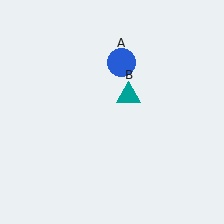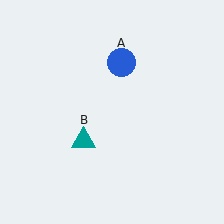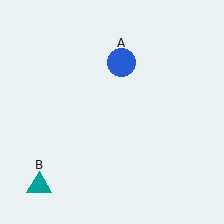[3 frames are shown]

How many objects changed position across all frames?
1 object changed position: teal triangle (object B).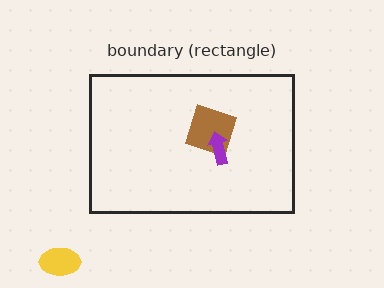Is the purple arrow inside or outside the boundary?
Inside.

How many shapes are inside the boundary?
2 inside, 1 outside.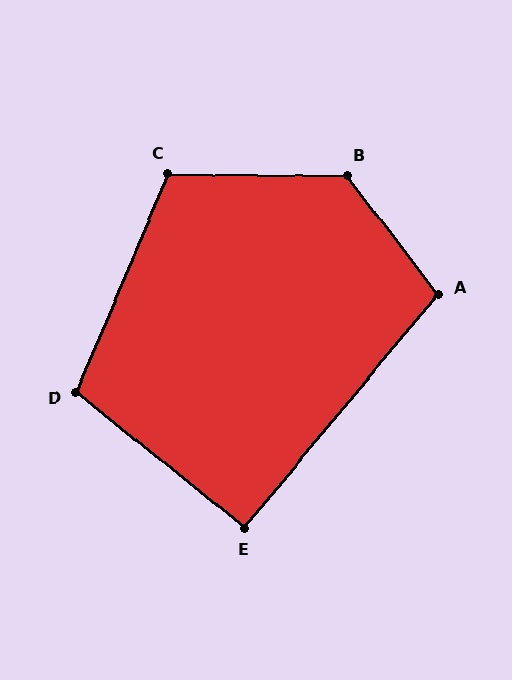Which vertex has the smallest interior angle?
E, at approximately 91 degrees.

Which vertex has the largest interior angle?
B, at approximately 128 degrees.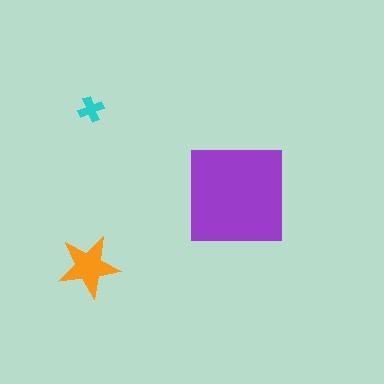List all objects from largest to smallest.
The purple square, the orange star, the cyan cross.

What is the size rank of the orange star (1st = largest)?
2nd.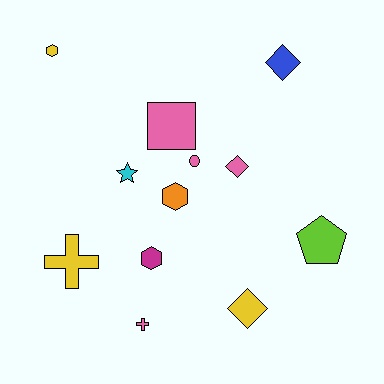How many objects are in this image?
There are 12 objects.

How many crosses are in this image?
There are 2 crosses.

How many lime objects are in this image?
There is 1 lime object.